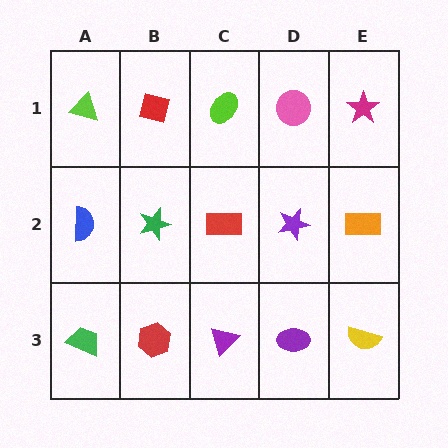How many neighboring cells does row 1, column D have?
3.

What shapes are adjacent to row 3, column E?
An orange rectangle (row 2, column E), a purple ellipse (row 3, column D).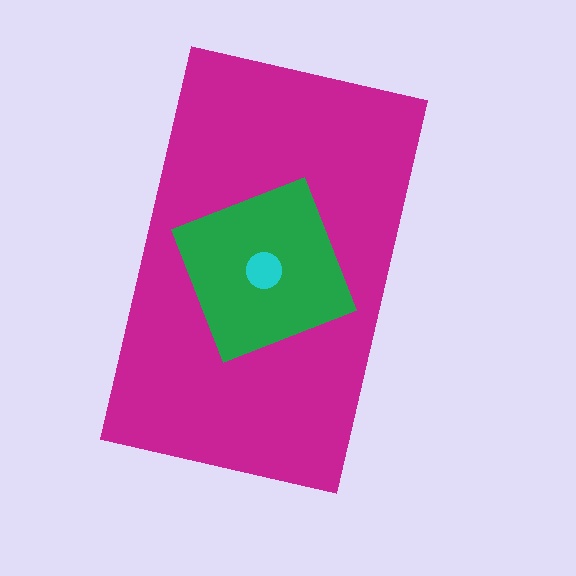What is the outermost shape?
The magenta rectangle.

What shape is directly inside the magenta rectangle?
The green square.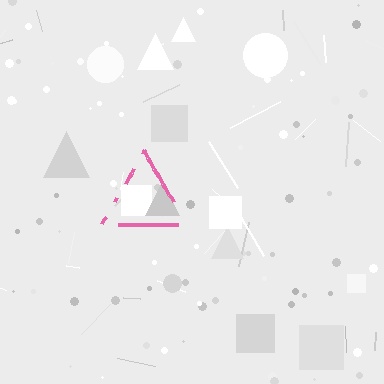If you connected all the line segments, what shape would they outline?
They would outline a triangle.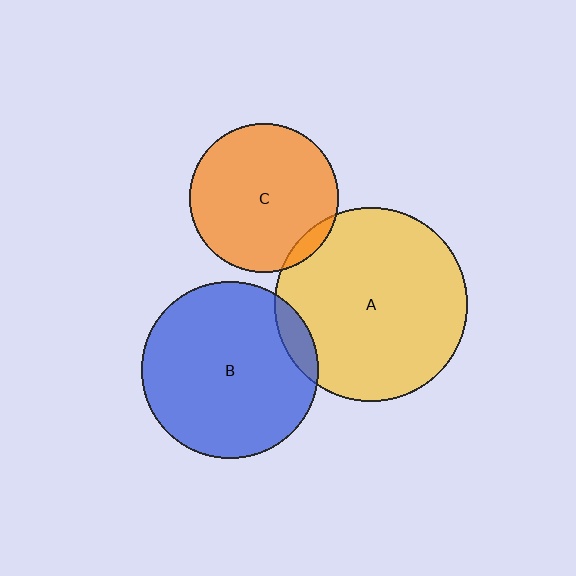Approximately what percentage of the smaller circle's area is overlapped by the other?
Approximately 10%.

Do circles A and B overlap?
Yes.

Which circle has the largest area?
Circle A (yellow).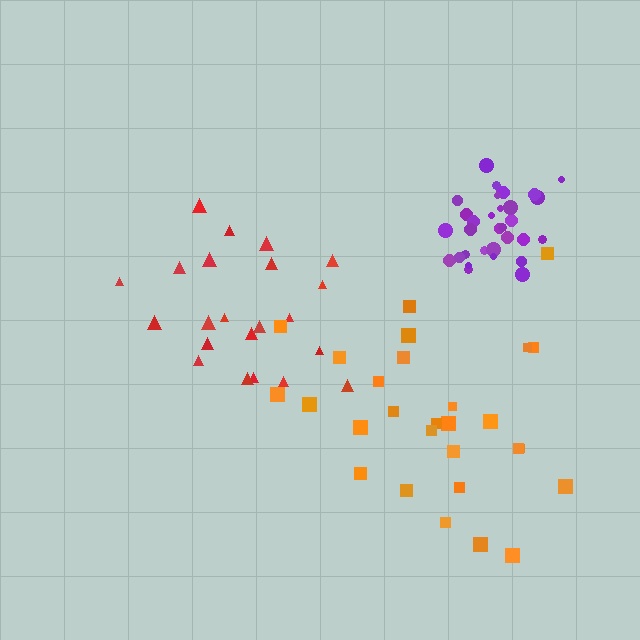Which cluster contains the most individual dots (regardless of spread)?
Purple (32).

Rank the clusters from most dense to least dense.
purple, red, orange.